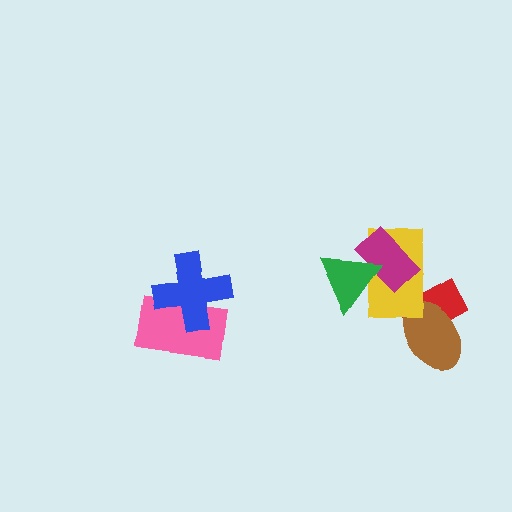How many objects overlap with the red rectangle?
2 objects overlap with the red rectangle.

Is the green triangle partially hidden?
No, no other shape covers it.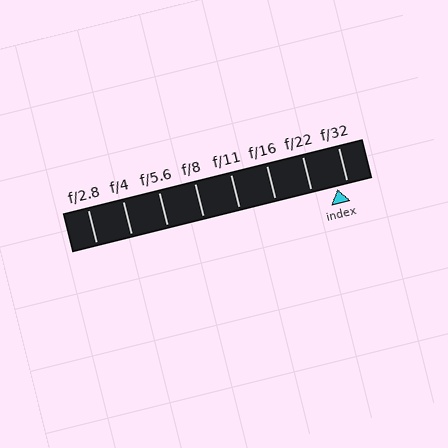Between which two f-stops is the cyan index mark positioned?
The index mark is between f/22 and f/32.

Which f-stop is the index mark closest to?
The index mark is closest to f/32.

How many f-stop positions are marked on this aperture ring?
There are 8 f-stop positions marked.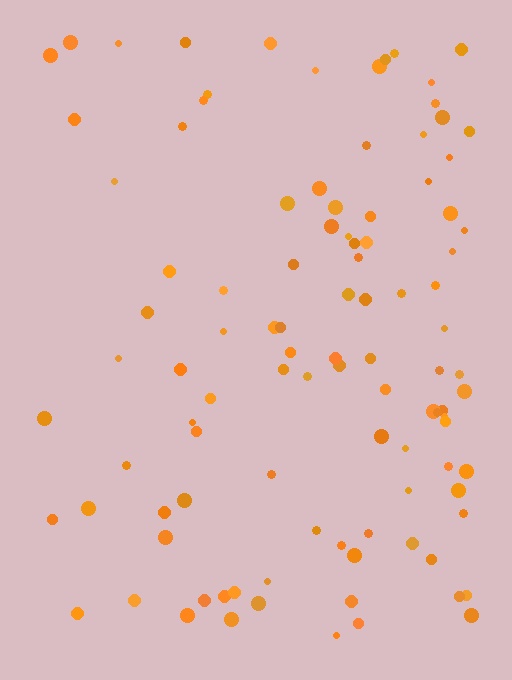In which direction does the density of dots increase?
From left to right, with the right side densest.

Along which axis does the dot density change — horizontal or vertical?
Horizontal.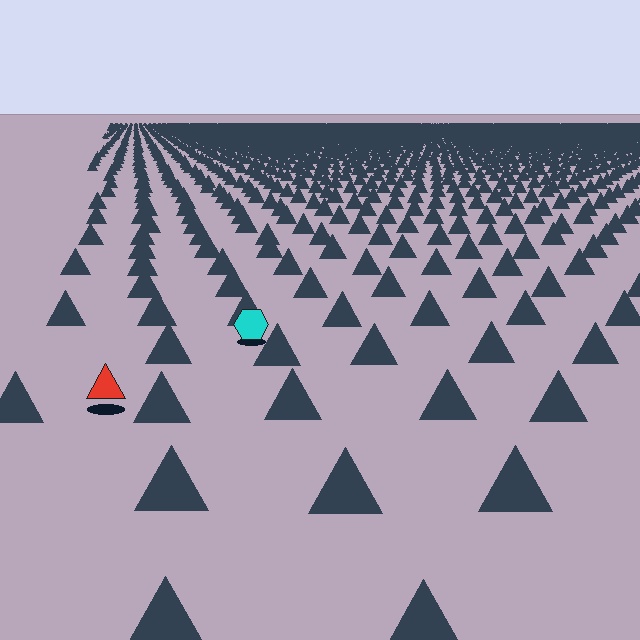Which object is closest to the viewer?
The red triangle is closest. The texture marks near it are larger and more spread out.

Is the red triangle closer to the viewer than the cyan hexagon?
Yes. The red triangle is closer — you can tell from the texture gradient: the ground texture is coarser near it.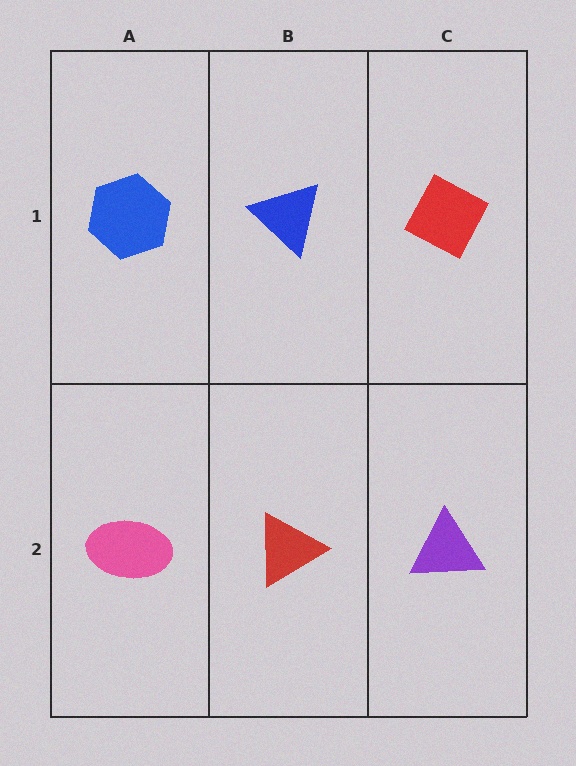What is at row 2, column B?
A red triangle.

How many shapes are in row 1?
3 shapes.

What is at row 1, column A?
A blue hexagon.